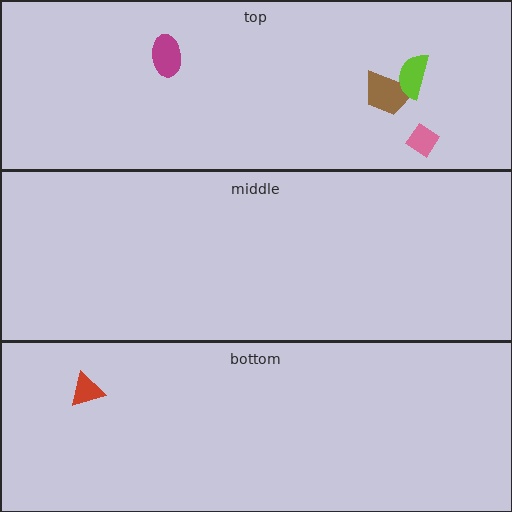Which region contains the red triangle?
The bottom region.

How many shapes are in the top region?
4.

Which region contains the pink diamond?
The top region.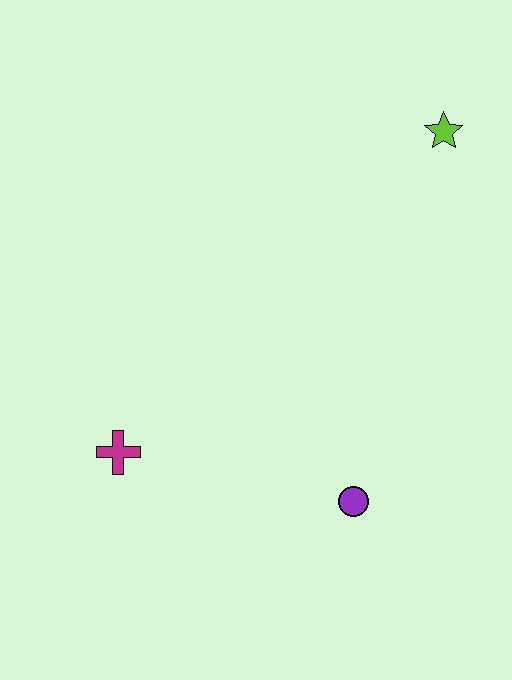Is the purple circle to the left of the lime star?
Yes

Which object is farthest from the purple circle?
The lime star is farthest from the purple circle.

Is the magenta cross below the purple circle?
No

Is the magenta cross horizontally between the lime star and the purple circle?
No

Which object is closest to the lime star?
The purple circle is closest to the lime star.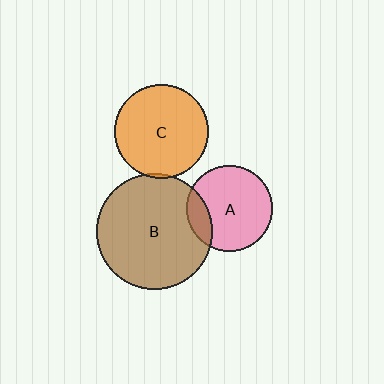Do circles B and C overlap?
Yes.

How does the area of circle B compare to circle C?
Approximately 1.5 times.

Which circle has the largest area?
Circle B (brown).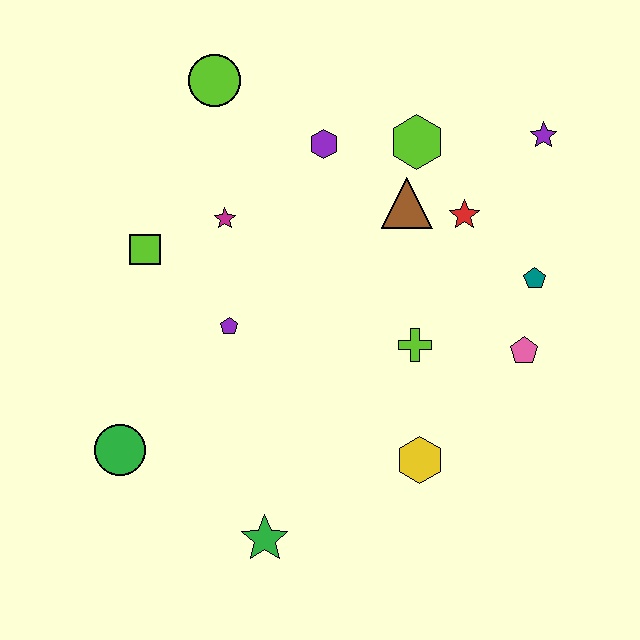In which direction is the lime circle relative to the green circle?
The lime circle is above the green circle.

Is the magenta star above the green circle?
Yes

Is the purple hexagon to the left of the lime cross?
Yes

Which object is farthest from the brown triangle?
The green circle is farthest from the brown triangle.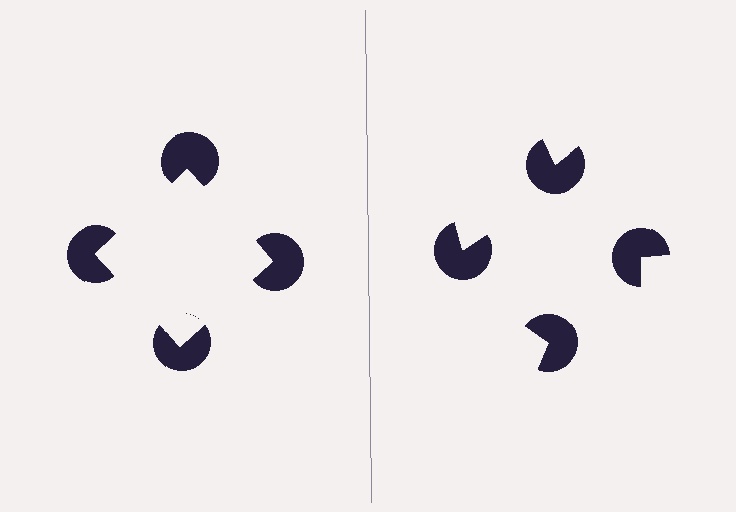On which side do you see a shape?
An illusory square appears on the left side. On the right side the wedge cuts are rotated, so no coherent shape forms.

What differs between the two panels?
The pac-man discs are positioned identically on both sides; only the wedge orientations differ. On the left they align to a square; on the right they are misaligned.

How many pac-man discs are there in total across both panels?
8 — 4 on each side.